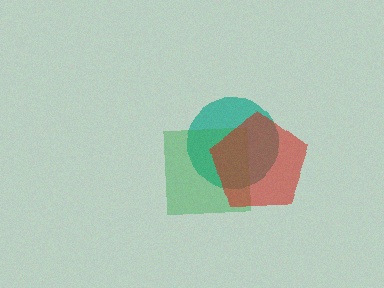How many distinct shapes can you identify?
There are 3 distinct shapes: a teal circle, a green square, a red pentagon.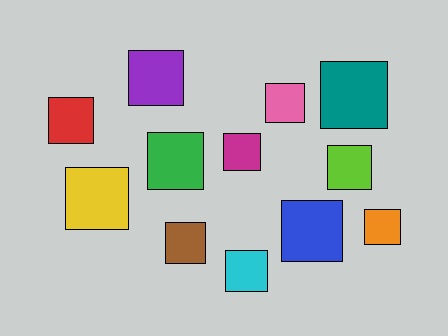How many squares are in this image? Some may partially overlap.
There are 12 squares.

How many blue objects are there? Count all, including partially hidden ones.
There is 1 blue object.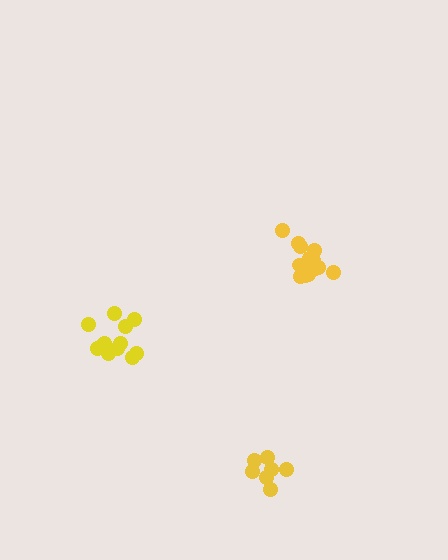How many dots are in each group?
Group 1: 12 dots, Group 2: 7 dots, Group 3: 13 dots (32 total).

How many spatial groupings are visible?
There are 3 spatial groupings.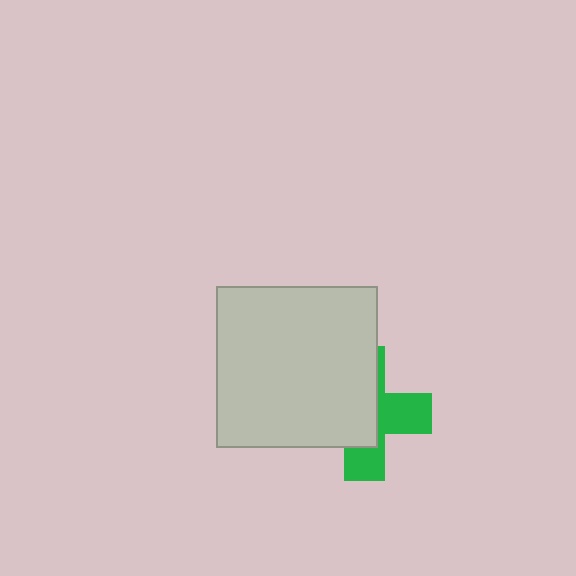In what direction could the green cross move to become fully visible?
The green cross could move right. That would shift it out from behind the light gray square entirely.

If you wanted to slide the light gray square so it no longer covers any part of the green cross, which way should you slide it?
Slide it left — that is the most direct way to separate the two shapes.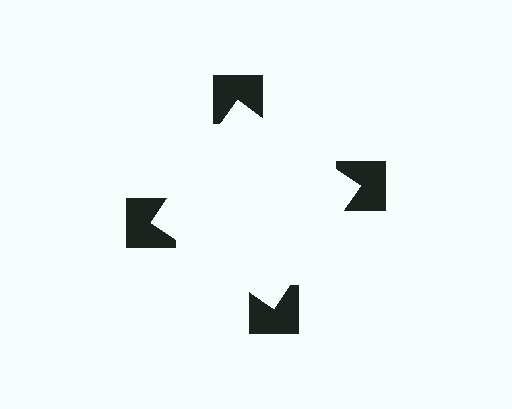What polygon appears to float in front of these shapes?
An illusory square — its edges are inferred from the aligned wedge cuts in the notched squares, not physically drawn.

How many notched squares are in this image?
There are 4 — one at each vertex of the illusory square.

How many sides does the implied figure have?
4 sides.